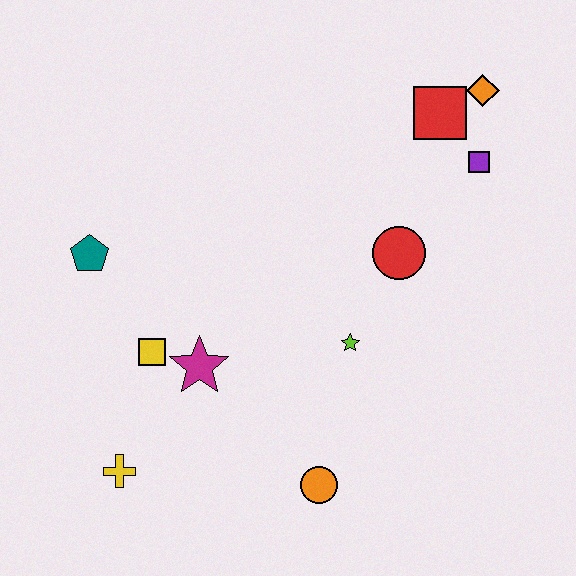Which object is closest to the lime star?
The red circle is closest to the lime star.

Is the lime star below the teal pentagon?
Yes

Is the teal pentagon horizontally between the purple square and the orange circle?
No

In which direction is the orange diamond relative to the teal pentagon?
The orange diamond is to the right of the teal pentagon.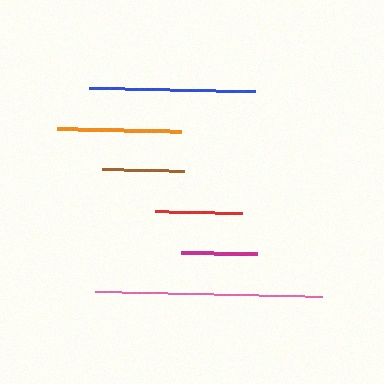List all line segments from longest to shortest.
From longest to shortest: pink, blue, orange, red, brown, magenta.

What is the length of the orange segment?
The orange segment is approximately 123 pixels long.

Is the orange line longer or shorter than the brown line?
The orange line is longer than the brown line.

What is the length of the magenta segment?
The magenta segment is approximately 76 pixels long.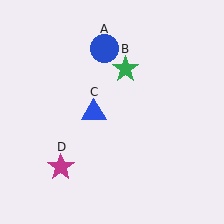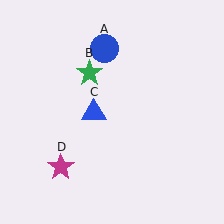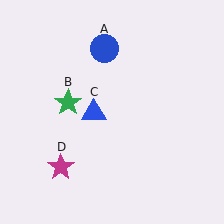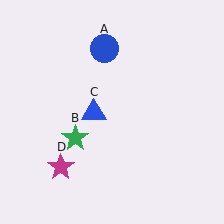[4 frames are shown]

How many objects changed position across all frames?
1 object changed position: green star (object B).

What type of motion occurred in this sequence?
The green star (object B) rotated counterclockwise around the center of the scene.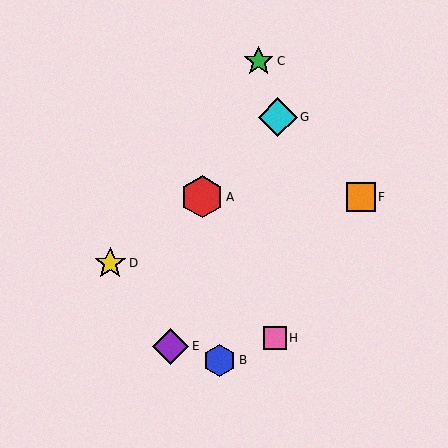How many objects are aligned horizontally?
2 objects (A, F) are aligned horizontally.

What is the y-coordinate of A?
Object A is at y≈197.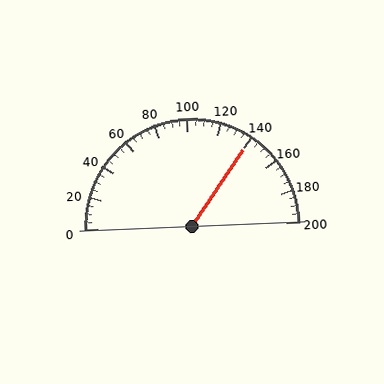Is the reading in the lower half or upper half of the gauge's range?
The reading is in the upper half of the range (0 to 200).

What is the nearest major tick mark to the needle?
The nearest major tick mark is 140.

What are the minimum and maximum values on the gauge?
The gauge ranges from 0 to 200.